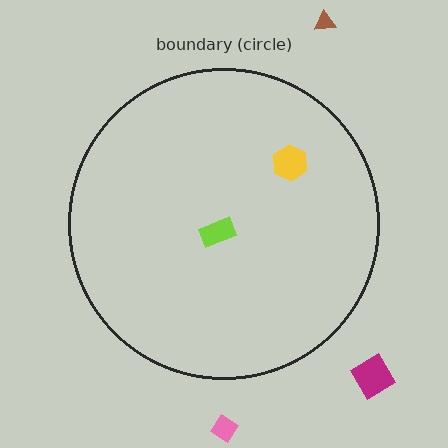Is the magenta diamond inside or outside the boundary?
Outside.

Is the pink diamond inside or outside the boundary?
Outside.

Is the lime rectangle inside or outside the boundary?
Inside.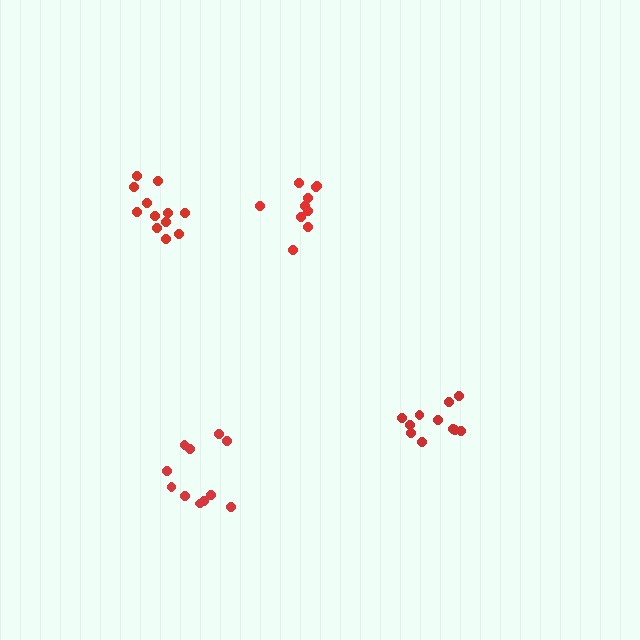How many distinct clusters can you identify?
There are 4 distinct clusters.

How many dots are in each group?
Group 1: 10 dots, Group 2: 12 dots, Group 3: 11 dots, Group 4: 11 dots (44 total).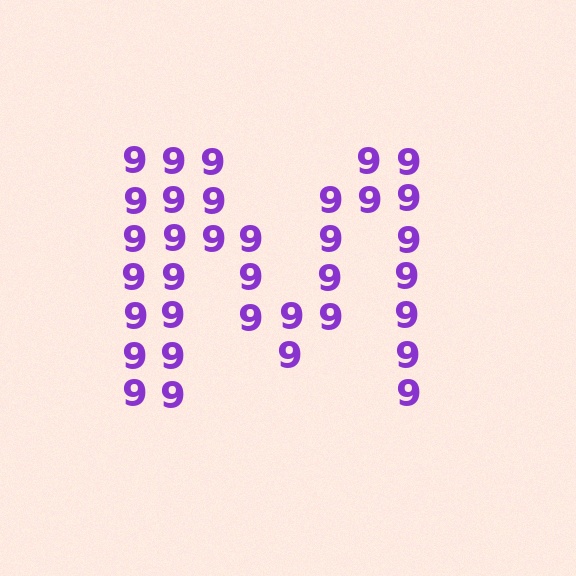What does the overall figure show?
The overall figure shows the letter M.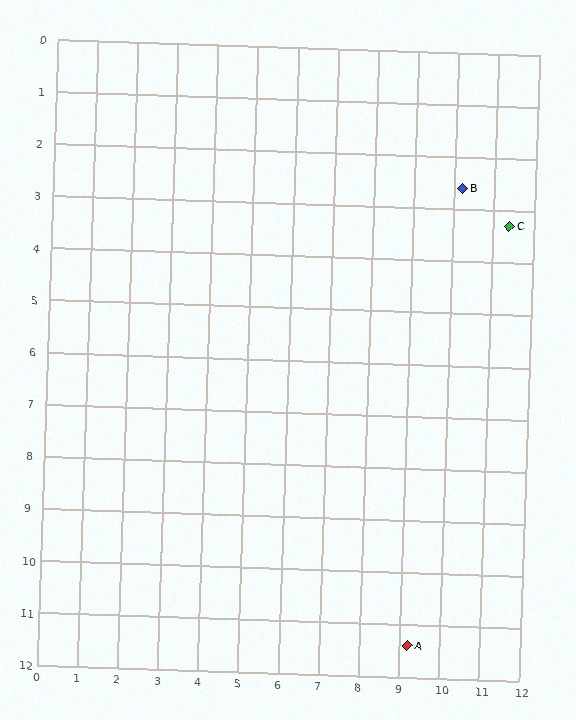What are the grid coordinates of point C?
Point C is at approximately (11.4, 3.3).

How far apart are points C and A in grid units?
Points C and A are about 8.4 grid units apart.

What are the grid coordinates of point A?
Point A is at approximately (9.2, 11.4).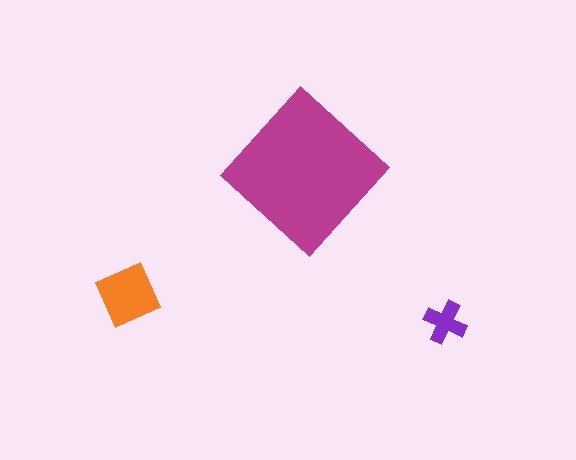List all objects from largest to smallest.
The magenta diamond, the orange diamond, the purple cross.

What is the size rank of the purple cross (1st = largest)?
3rd.